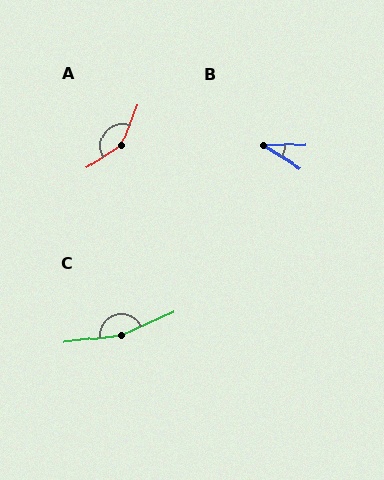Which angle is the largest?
C, at approximately 163 degrees.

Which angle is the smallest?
B, at approximately 34 degrees.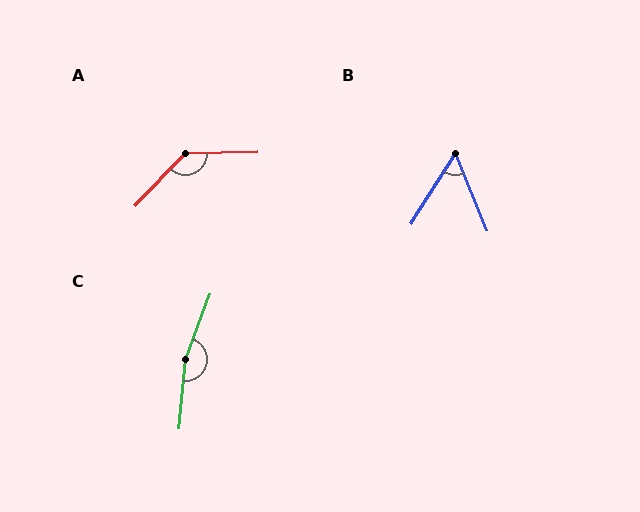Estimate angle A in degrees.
Approximately 135 degrees.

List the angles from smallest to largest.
B (54°), A (135°), C (164°).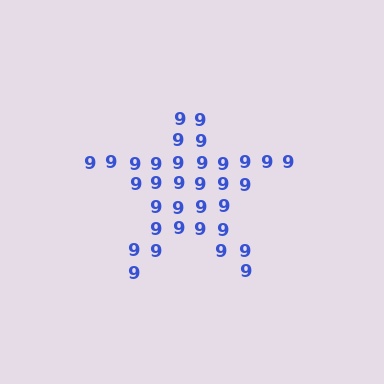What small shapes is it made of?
It is made of small digit 9's.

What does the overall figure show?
The overall figure shows a star.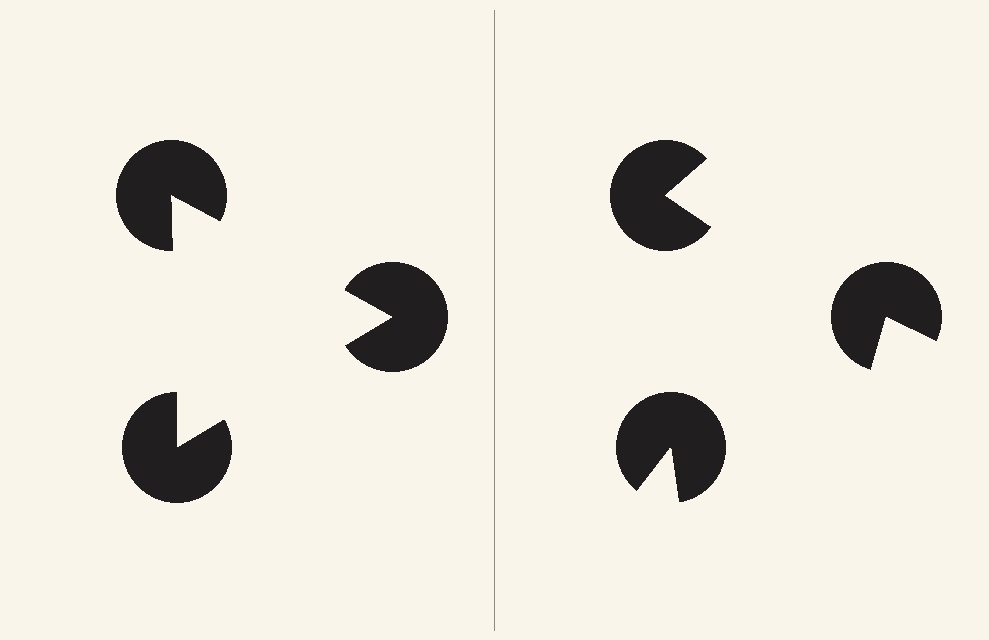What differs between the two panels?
The pac-man discs are positioned identically on both sides; only the wedge orientations differ. On the left they align to a triangle; on the right they are misaligned.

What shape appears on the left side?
An illusory triangle.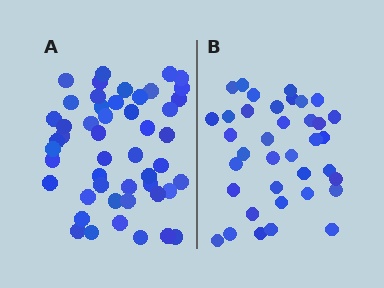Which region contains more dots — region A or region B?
Region A (the left region) has more dots.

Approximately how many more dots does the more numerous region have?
Region A has roughly 12 or so more dots than region B.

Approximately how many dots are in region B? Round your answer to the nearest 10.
About 40 dots. (The exact count is 37, which rounds to 40.)